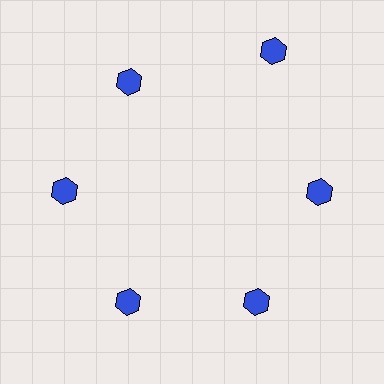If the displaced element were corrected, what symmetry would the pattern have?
It would have 6-fold rotational symmetry — the pattern would map onto itself every 60 degrees.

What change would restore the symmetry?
The symmetry would be restored by moving it inward, back onto the ring so that all 6 hexagons sit at equal angles and equal distance from the center.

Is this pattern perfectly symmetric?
No. The 6 blue hexagons are arranged in a ring, but one element near the 1 o'clock position is pushed outward from the center, breaking the 6-fold rotational symmetry.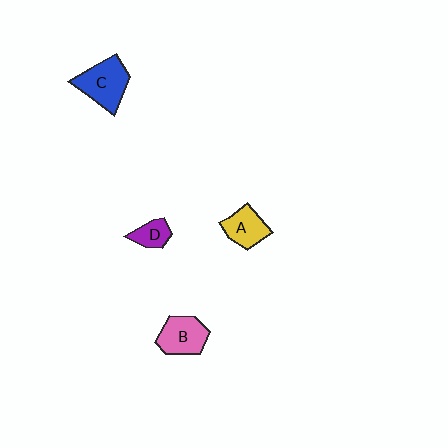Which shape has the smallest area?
Shape D (purple).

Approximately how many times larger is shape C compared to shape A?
Approximately 1.4 times.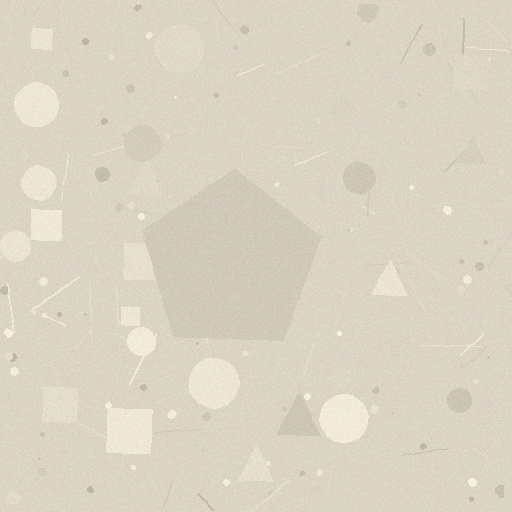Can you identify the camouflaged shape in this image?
The camouflaged shape is a pentagon.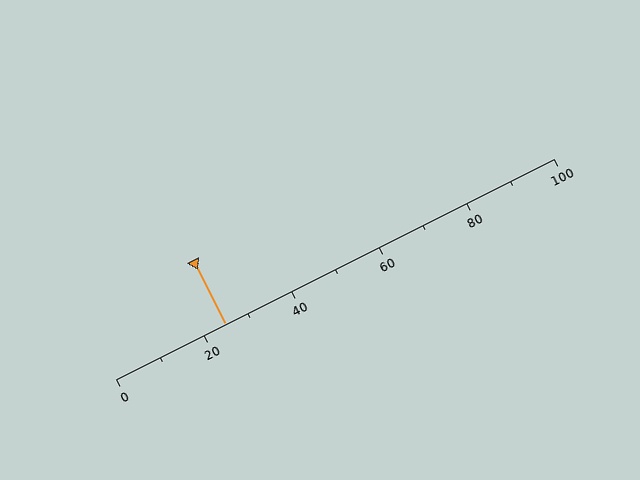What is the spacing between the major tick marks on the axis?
The major ticks are spaced 20 apart.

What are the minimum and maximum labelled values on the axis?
The axis runs from 0 to 100.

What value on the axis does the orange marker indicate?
The marker indicates approximately 25.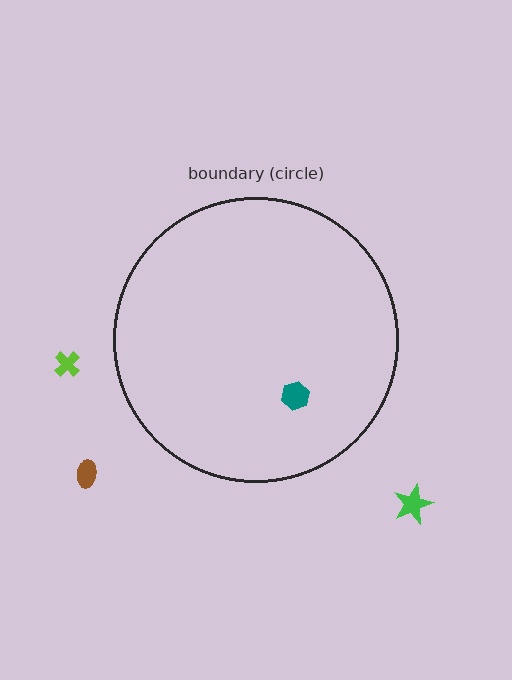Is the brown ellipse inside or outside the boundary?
Outside.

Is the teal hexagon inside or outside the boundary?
Inside.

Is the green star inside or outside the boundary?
Outside.